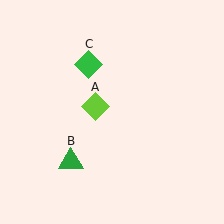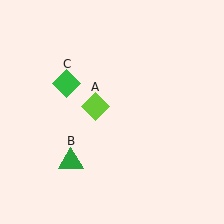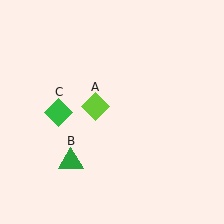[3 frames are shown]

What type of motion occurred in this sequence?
The green diamond (object C) rotated counterclockwise around the center of the scene.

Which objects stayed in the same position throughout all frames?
Lime diamond (object A) and green triangle (object B) remained stationary.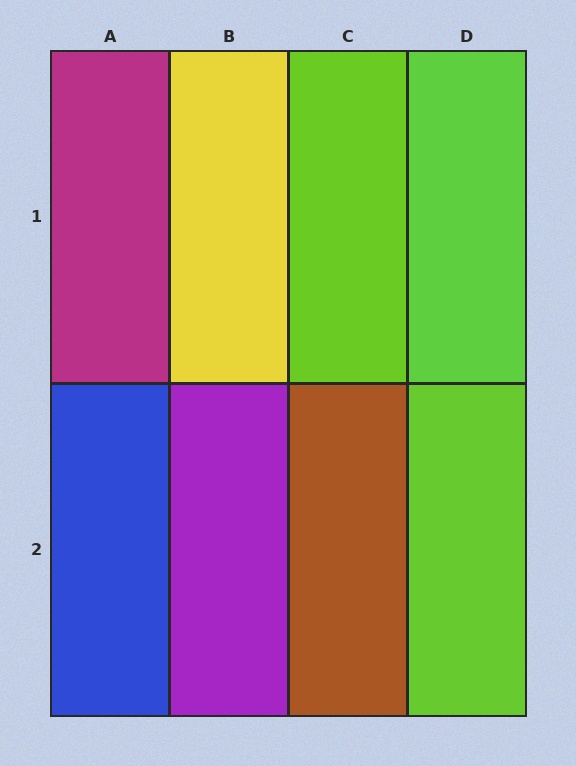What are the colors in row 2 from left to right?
Blue, purple, brown, lime.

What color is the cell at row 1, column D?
Lime.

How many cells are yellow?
1 cell is yellow.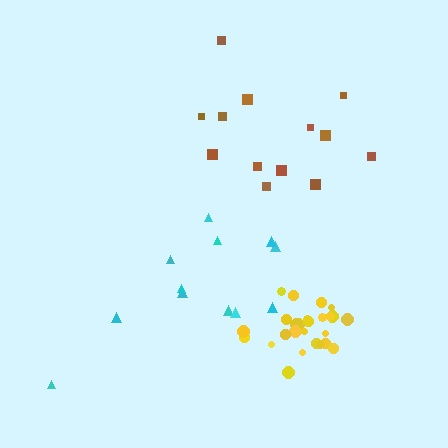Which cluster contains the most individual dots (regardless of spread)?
Yellow (26).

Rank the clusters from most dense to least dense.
yellow, cyan, brown.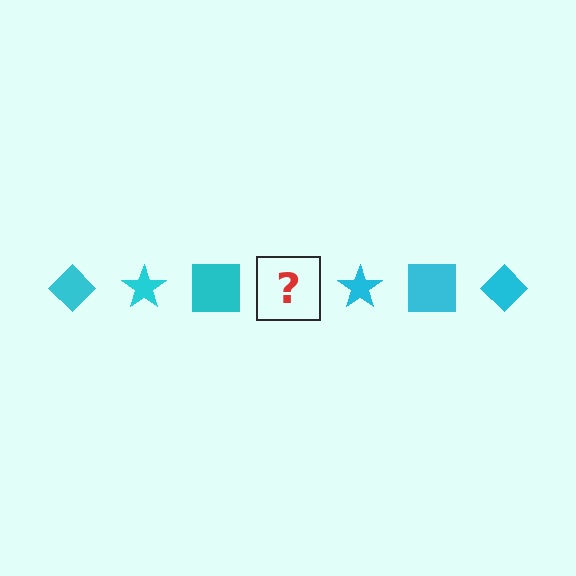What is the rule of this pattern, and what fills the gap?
The rule is that the pattern cycles through diamond, star, square shapes in cyan. The gap should be filled with a cyan diamond.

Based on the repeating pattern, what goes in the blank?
The blank should be a cyan diamond.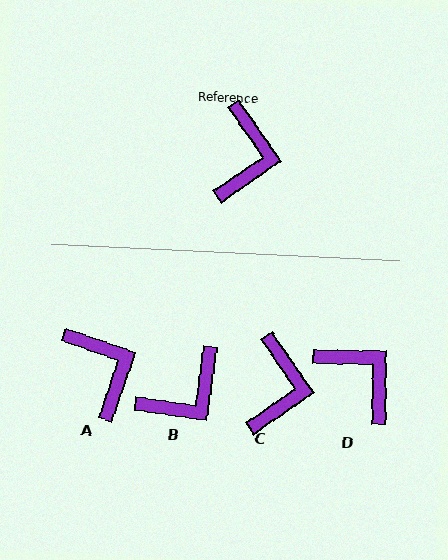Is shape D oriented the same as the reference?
No, it is off by about 55 degrees.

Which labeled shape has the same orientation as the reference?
C.